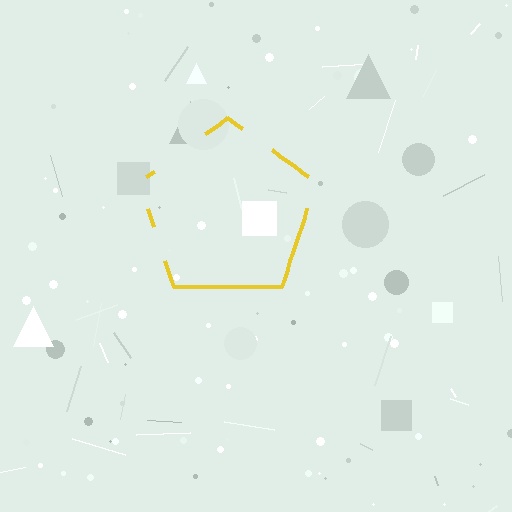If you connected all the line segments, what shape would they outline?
They would outline a pentagon.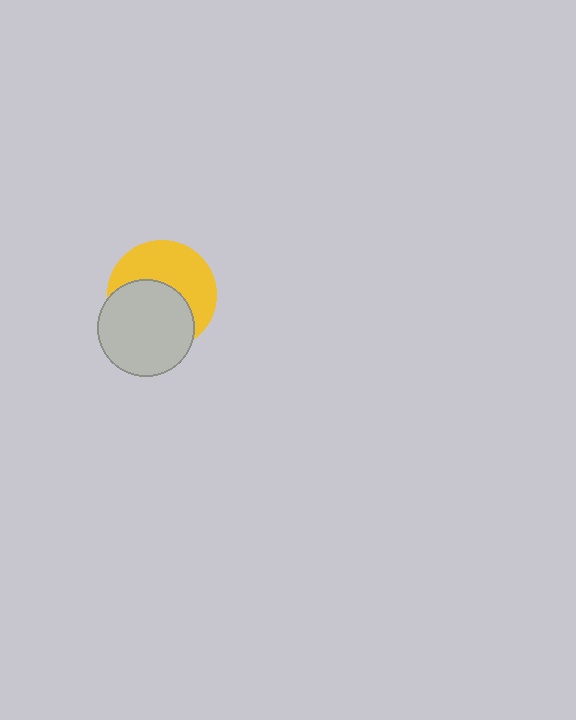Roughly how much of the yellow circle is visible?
About half of it is visible (roughly 50%).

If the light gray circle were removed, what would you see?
You would see the complete yellow circle.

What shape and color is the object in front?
The object in front is a light gray circle.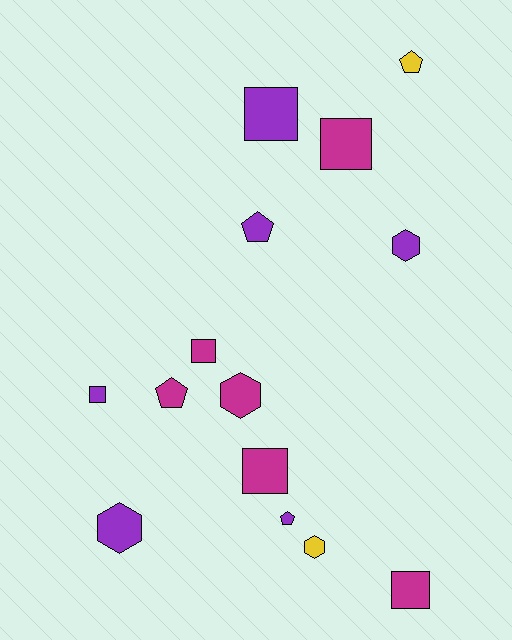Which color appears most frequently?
Magenta, with 6 objects.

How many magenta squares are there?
There are 4 magenta squares.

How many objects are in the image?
There are 14 objects.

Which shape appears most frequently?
Square, with 6 objects.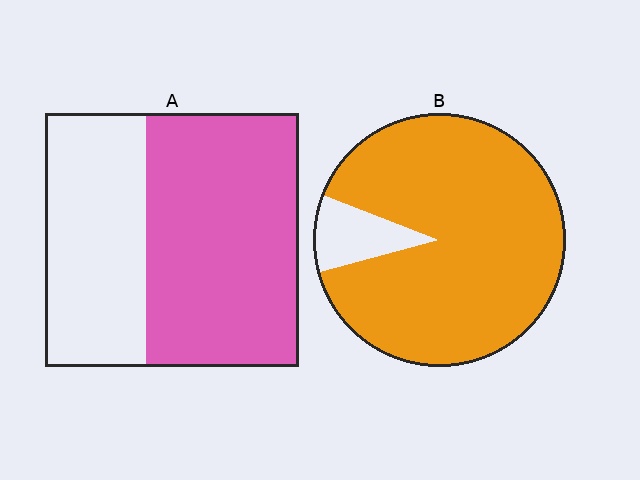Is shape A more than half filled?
Yes.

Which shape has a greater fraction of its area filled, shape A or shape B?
Shape B.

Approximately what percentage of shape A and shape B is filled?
A is approximately 60% and B is approximately 90%.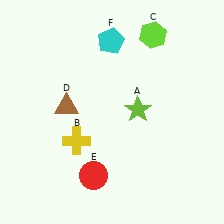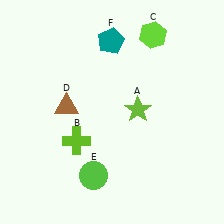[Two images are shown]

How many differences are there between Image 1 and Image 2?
There are 3 differences between the two images.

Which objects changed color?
B changed from yellow to lime. E changed from red to lime. F changed from cyan to teal.